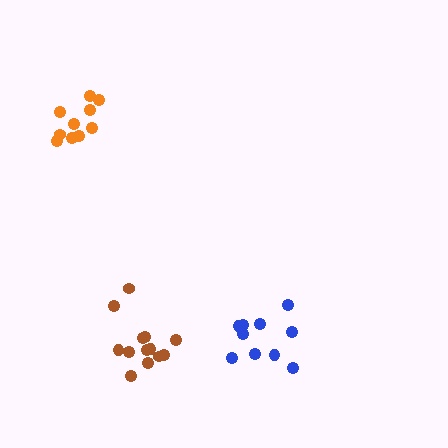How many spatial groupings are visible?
There are 3 spatial groupings.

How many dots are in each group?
Group 1: 13 dots, Group 2: 10 dots, Group 3: 10 dots (33 total).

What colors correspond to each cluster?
The clusters are colored: brown, orange, blue.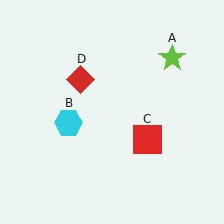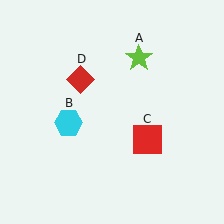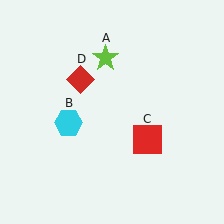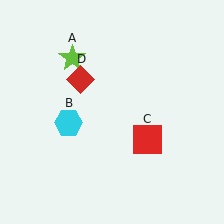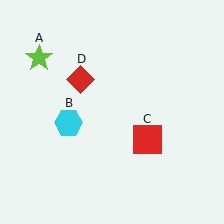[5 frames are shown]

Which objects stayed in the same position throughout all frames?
Cyan hexagon (object B) and red square (object C) and red diamond (object D) remained stationary.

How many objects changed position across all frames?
1 object changed position: lime star (object A).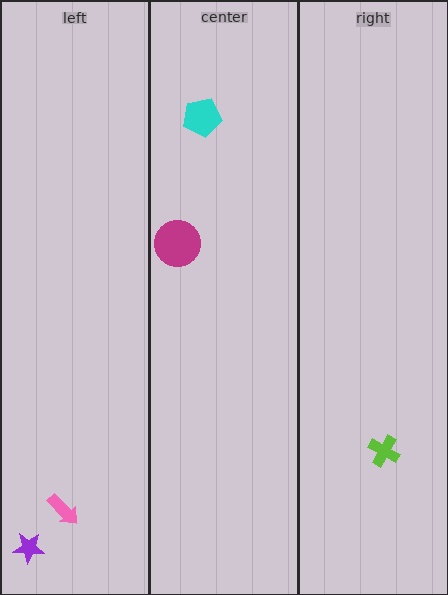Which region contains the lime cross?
The right region.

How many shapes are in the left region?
2.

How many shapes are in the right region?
1.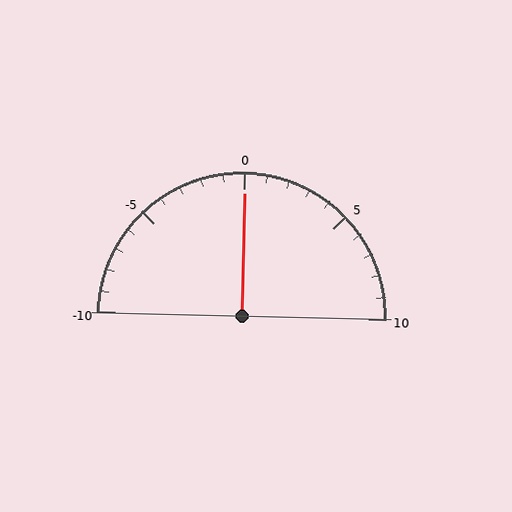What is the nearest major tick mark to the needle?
The nearest major tick mark is 0.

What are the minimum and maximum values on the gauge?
The gauge ranges from -10 to 10.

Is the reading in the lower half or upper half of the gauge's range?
The reading is in the upper half of the range (-10 to 10).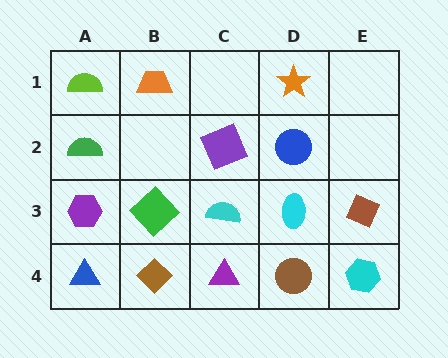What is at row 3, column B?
A green diamond.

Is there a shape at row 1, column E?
No, that cell is empty.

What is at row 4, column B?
A brown diamond.